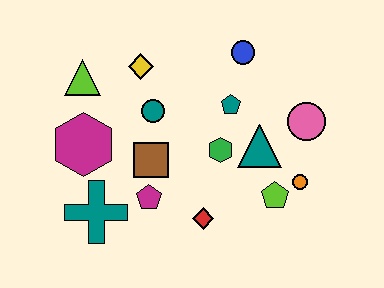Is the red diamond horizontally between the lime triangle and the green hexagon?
Yes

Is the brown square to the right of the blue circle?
No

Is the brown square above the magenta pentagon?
Yes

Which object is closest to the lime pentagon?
The orange circle is closest to the lime pentagon.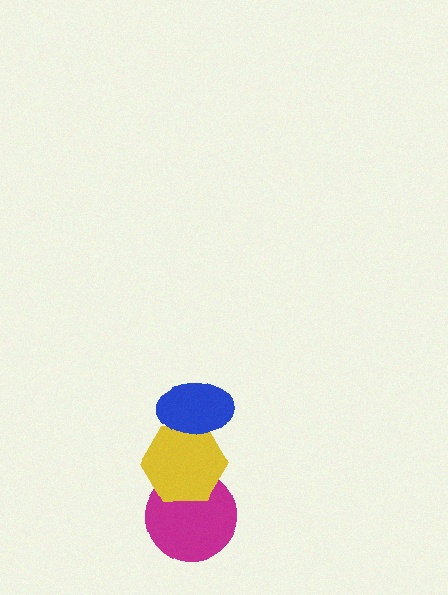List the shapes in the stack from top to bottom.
From top to bottom: the blue ellipse, the yellow hexagon, the magenta circle.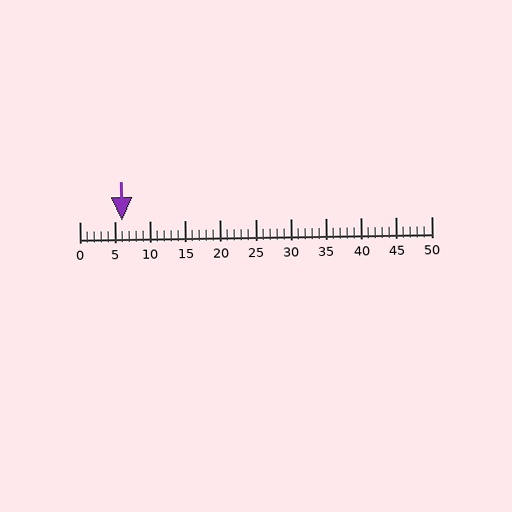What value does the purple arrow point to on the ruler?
The purple arrow points to approximately 6.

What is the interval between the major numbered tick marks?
The major tick marks are spaced 5 units apart.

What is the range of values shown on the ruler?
The ruler shows values from 0 to 50.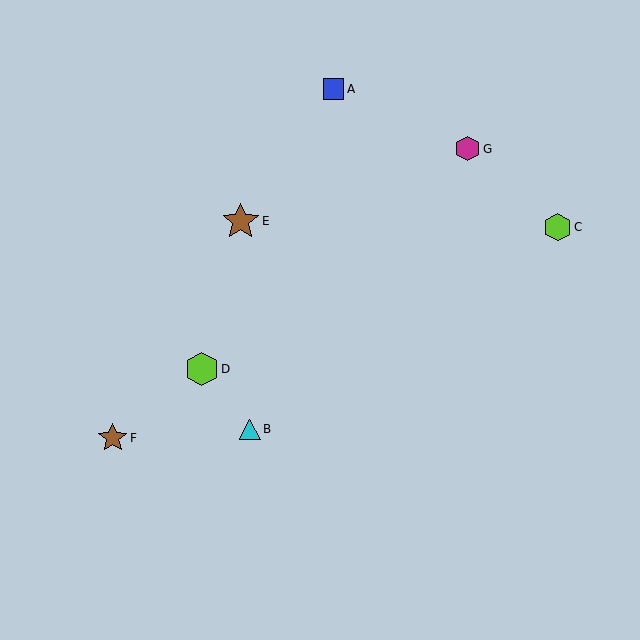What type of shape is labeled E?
Shape E is a brown star.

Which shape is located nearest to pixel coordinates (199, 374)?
The lime hexagon (labeled D) at (202, 369) is nearest to that location.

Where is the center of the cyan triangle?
The center of the cyan triangle is at (250, 429).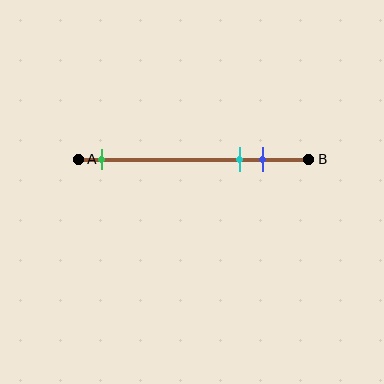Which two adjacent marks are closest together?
The cyan and blue marks are the closest adjacent pair.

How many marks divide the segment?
There are 3 marks dividing the segment.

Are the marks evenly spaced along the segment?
No, the marks are not evenly spaced.